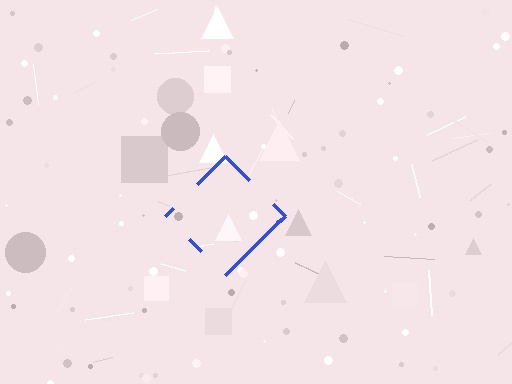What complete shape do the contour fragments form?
The contour fragments form a diamond.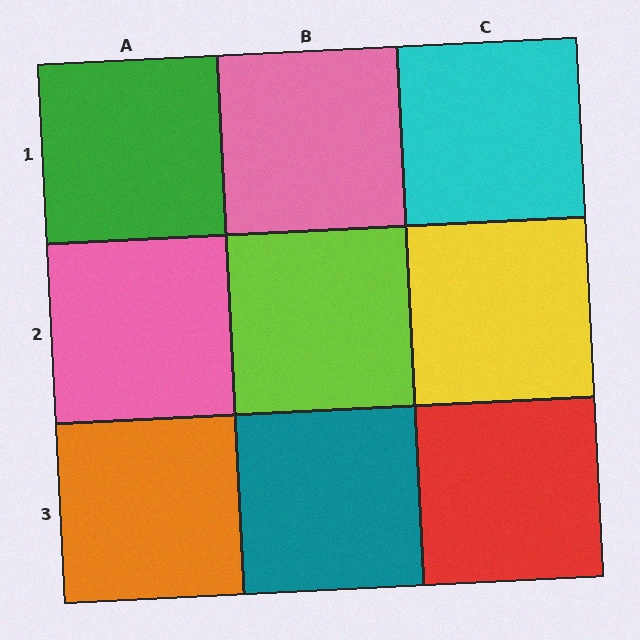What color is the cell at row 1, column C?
Cyan.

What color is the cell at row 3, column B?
Teal.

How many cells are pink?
2 cells are pink.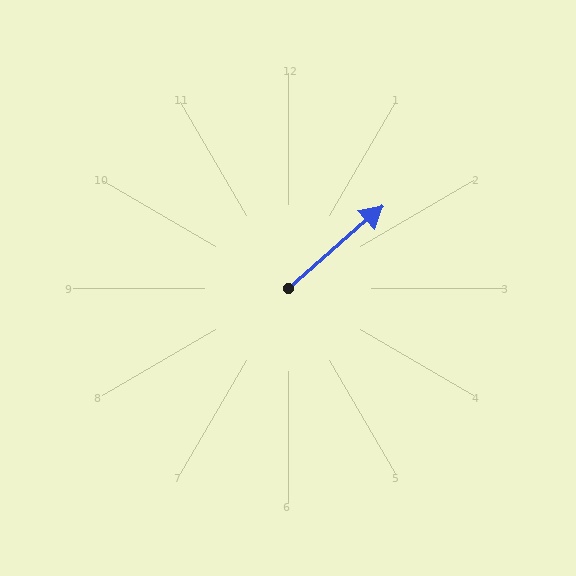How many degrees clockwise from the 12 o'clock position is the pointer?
Approximately 49 degrees.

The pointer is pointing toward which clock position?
Roughly 2 o'clock.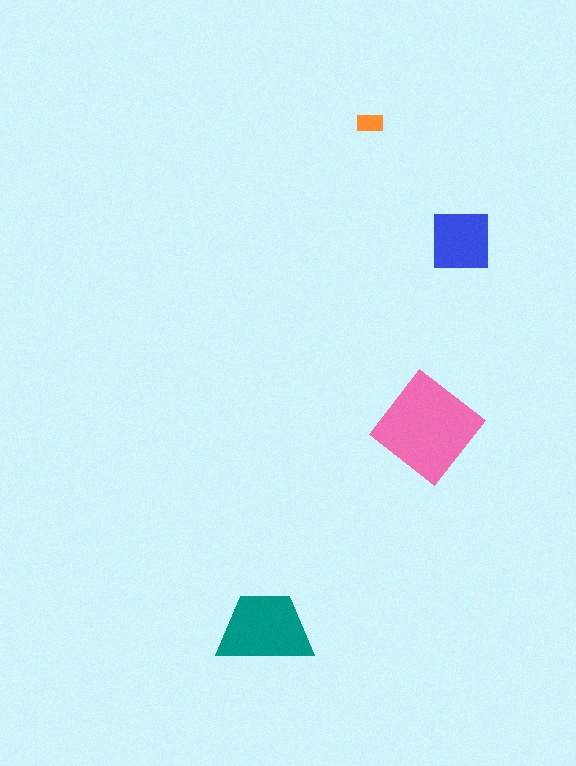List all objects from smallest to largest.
The orange rectangle, the blue square, the teal trapezoid, the pink diamond.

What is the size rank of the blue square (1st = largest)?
3rd.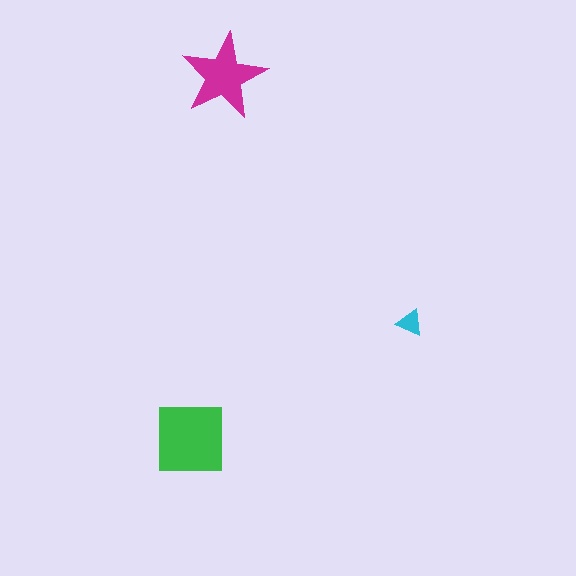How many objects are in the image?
There are 3 objects in the image.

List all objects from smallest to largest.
The cyan triangle, the magenta star, the green square.